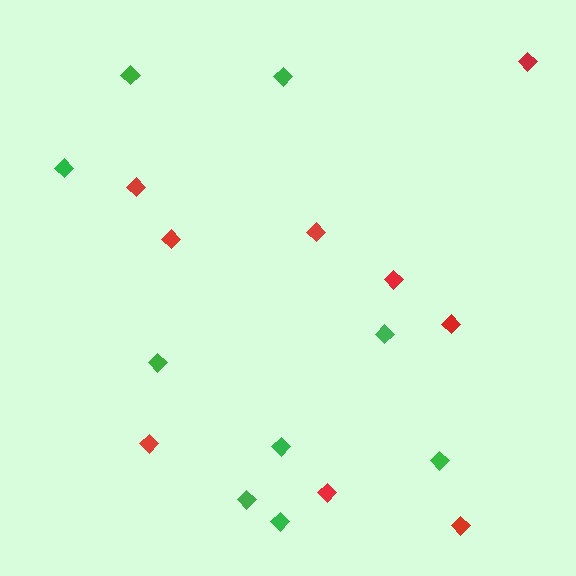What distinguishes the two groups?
There are 2 groups: one group of green diamonds (9) and one group of red diamonds (9).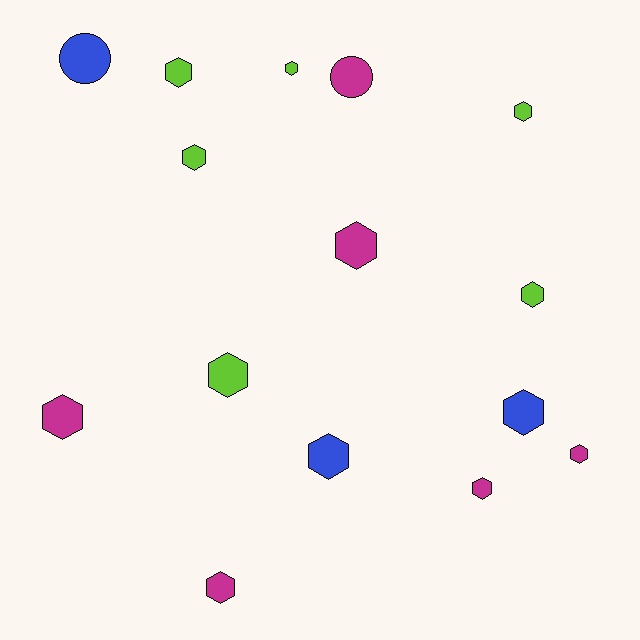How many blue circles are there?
There is 1 blue circle.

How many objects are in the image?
There are 15 objects.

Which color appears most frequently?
Lime, with 6 objects.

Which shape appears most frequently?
Hexagon, with 13 objects.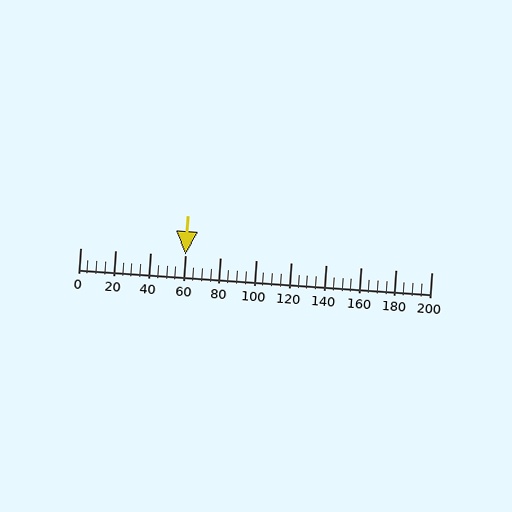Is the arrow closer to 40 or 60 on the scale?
The arrow is closer to 60.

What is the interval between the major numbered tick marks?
The major tick marks are spaced 20 units apart.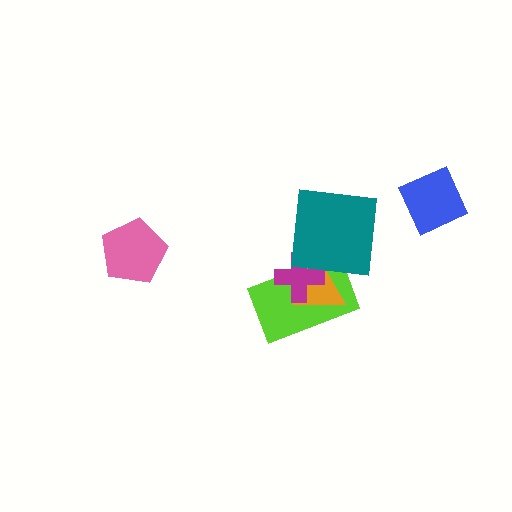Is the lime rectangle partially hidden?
Yes, it is partially covered by another shape.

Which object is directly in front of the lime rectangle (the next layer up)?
The orange triangle is directly in front of the lime rectangle.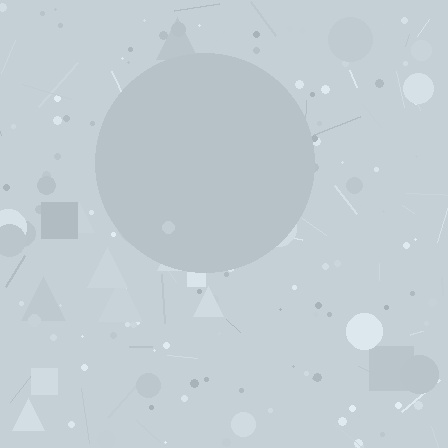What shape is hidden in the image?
A circle is hidden in the image.